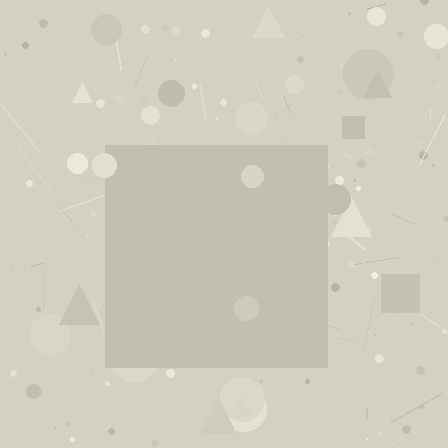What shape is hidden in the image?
A square is hidden in the image.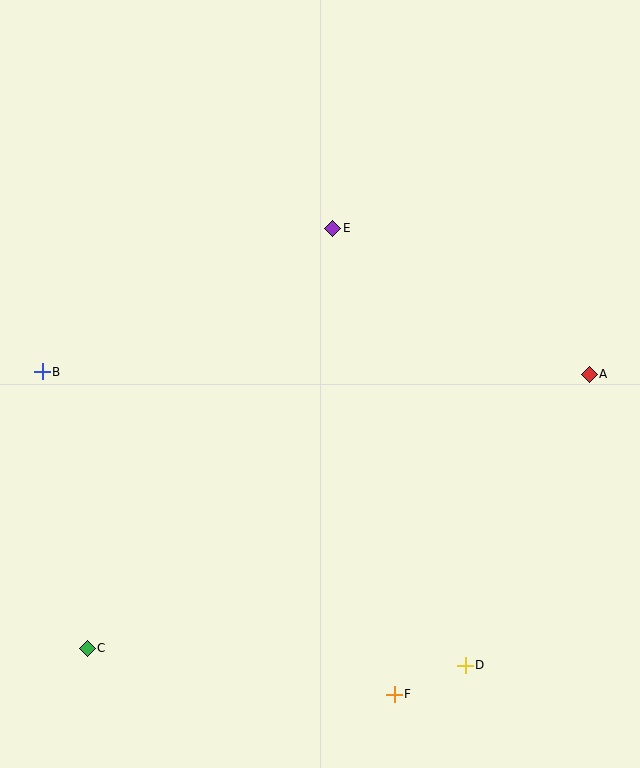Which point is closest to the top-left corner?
Point B is closest to the top-left corner.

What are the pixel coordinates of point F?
Point F is at (394, 694).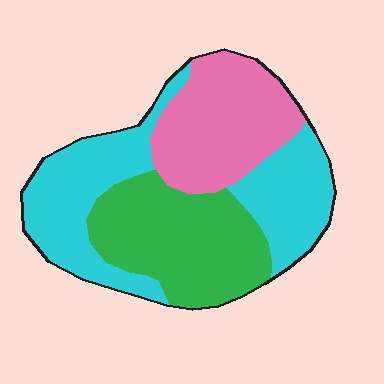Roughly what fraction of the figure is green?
Green takes up between a sixth and a third of the figure.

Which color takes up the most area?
Cyan, at roughly 40%.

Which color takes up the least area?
Pink, at roughly 25%.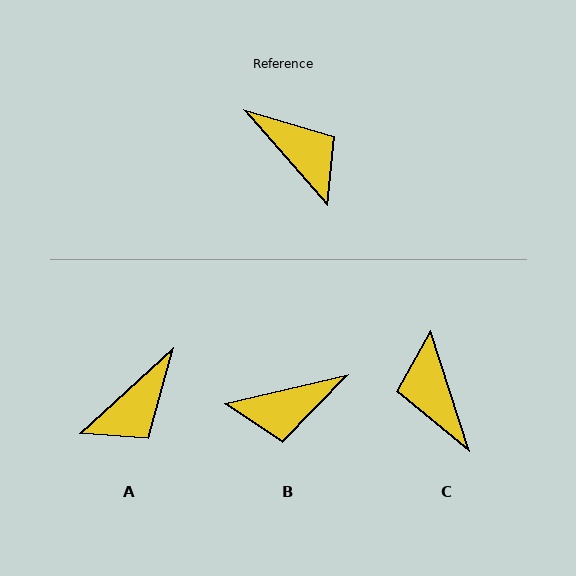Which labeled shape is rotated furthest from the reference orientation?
C, about 157 degrees away.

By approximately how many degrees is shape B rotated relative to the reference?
Approximately 118 degrees clockwise.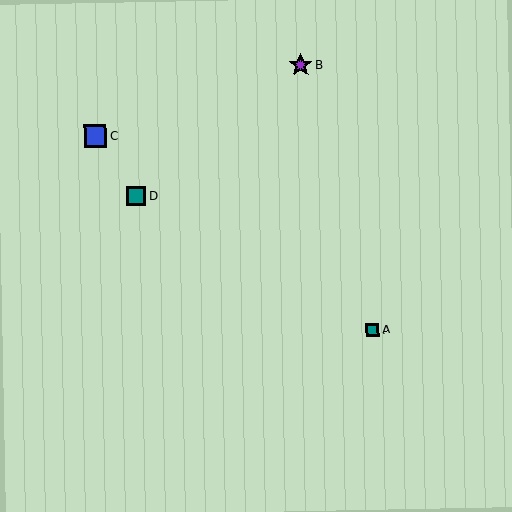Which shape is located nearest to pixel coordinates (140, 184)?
The teal square (labeled D) at (136, 196) is nearest to that location.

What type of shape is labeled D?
Shape D is a teal square.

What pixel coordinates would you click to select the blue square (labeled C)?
Click at (95, 136) to select the blue square C.